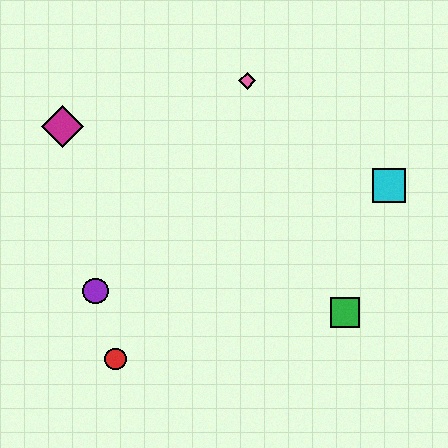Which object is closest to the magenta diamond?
The purple circle is closest to the magenta diamond.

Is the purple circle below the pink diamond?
Yes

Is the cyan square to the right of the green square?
Yes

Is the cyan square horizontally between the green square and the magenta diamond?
No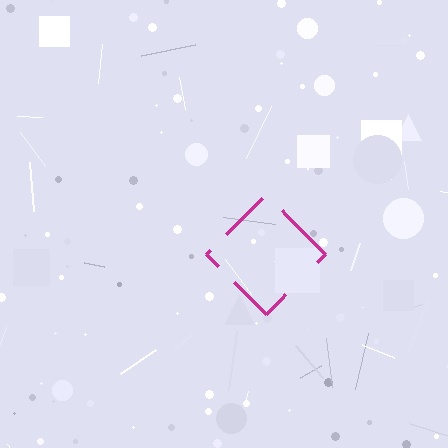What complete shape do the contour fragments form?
The contour fragments form a diamond.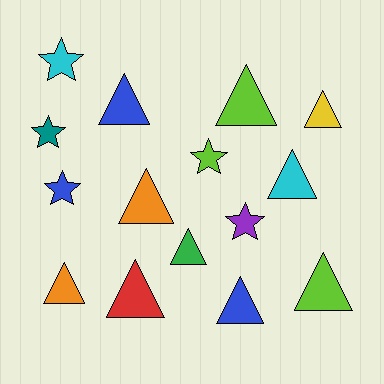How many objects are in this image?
There are 15 objects.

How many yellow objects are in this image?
There is 1 yellow object.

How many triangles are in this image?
There are 10 triangles.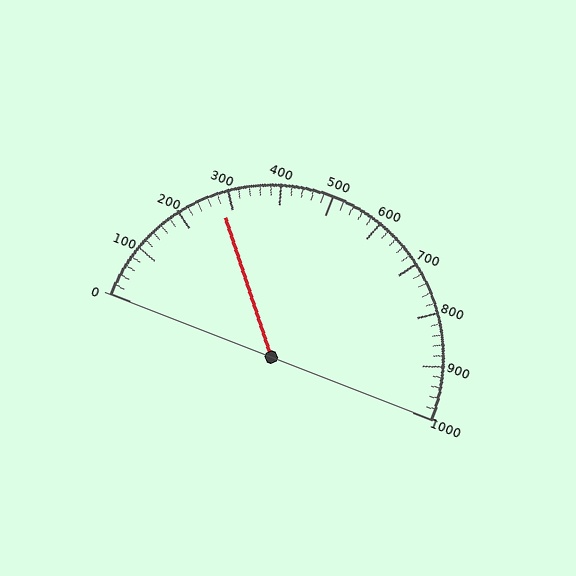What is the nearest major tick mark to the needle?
The nearest major tick mark is 300.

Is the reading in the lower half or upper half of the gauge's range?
The reading is in the lower half of the range (0 to 1000).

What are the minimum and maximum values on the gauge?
The gauge ranges from 0 to 1000.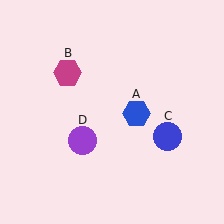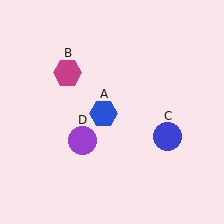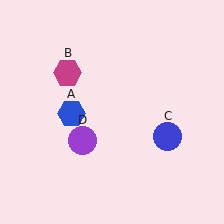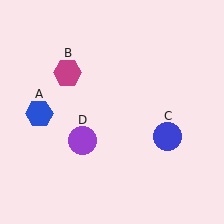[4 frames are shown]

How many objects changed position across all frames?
1 object changed position: blue hexagon (object A).